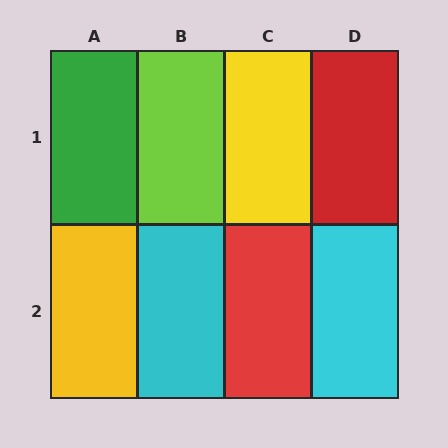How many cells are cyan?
2 cells are cyan.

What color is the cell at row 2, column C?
Red.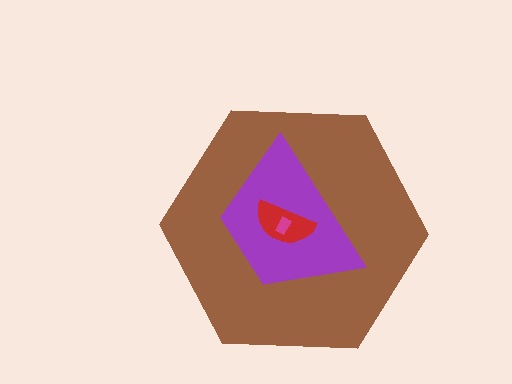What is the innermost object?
The magenta rectangle.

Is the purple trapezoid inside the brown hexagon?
Yes.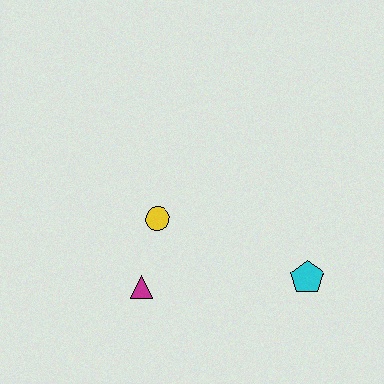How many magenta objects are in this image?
There is 1 magenta object.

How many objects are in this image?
There are 3 objects.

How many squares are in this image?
There are no squares.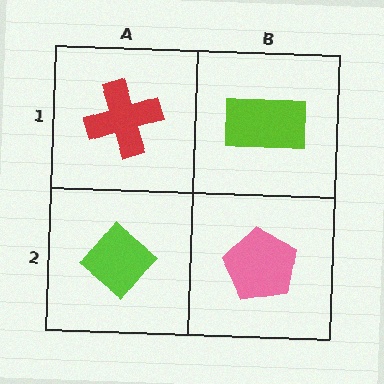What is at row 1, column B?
A lime rectangle.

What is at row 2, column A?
A lime diamond.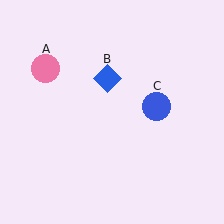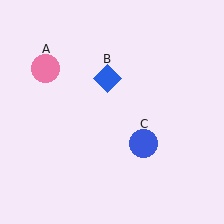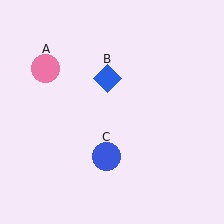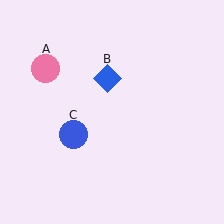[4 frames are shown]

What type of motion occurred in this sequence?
The blue circle (object C) rotated clockwise around the center of the scene.